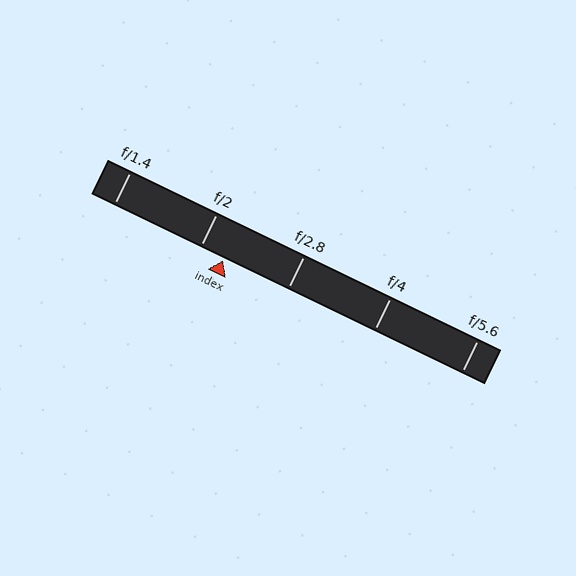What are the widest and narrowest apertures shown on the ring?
The widest aperture shown is f/1.4 and the narrowest is f/5.6.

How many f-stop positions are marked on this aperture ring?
There are 5 f-stop positions marked.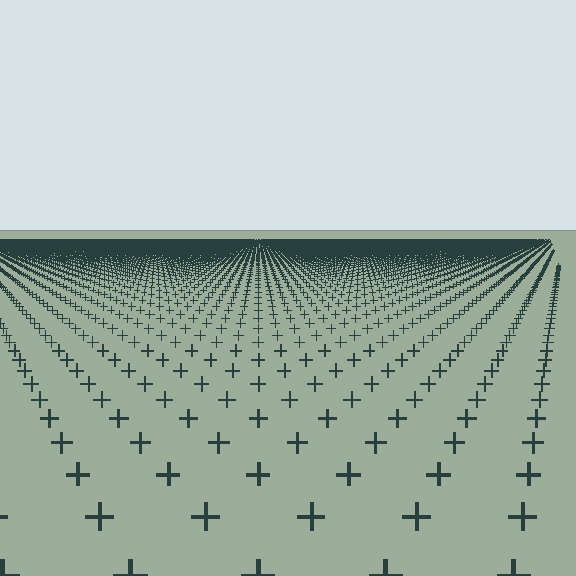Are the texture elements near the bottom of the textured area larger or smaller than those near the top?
Larger. Near the bottom, elements are closer to the viewer and appear at a bigger on-screen size.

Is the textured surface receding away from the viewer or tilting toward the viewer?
The surface is receding away from the viewer. Texture elements get smaller and denser toward the top.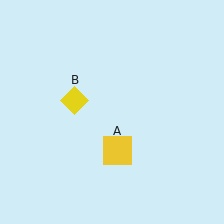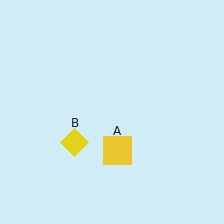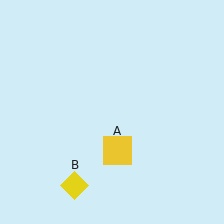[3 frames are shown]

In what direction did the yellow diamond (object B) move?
The yellow diamond (object B) moved down.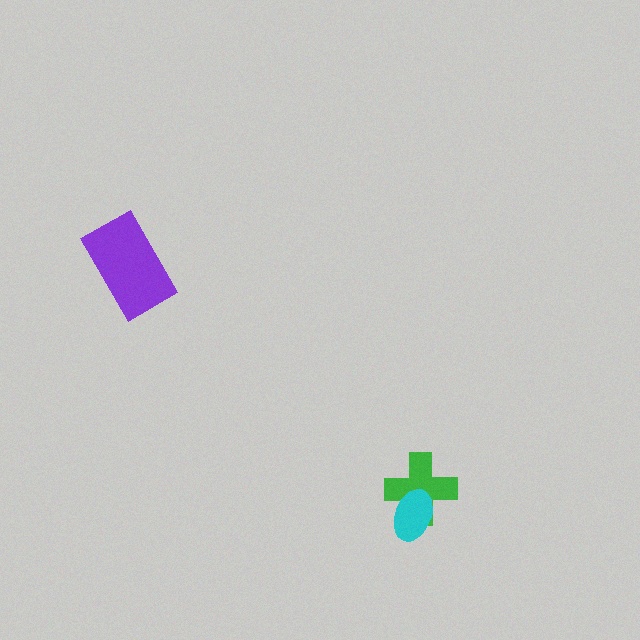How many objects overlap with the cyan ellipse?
1 object overlaps with the cyan ellipse.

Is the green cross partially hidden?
Yes, it is partially covered by another shape.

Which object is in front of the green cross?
The cyan ellipse is in front of the green cross.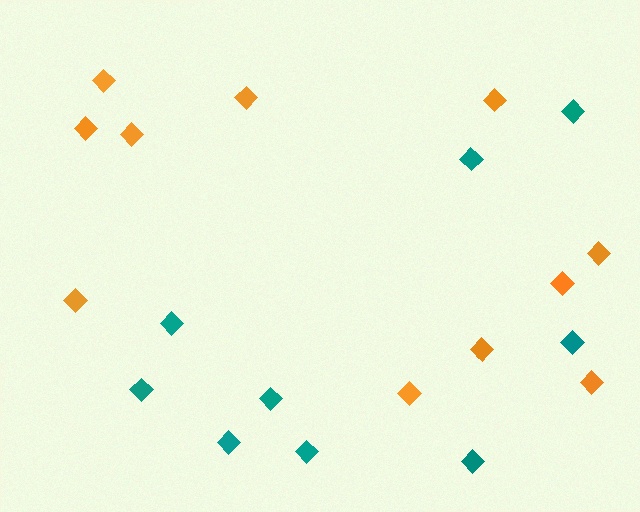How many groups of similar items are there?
There are 2 groups: one group of orange diamonds (11) and one group of teal diamonds (9).